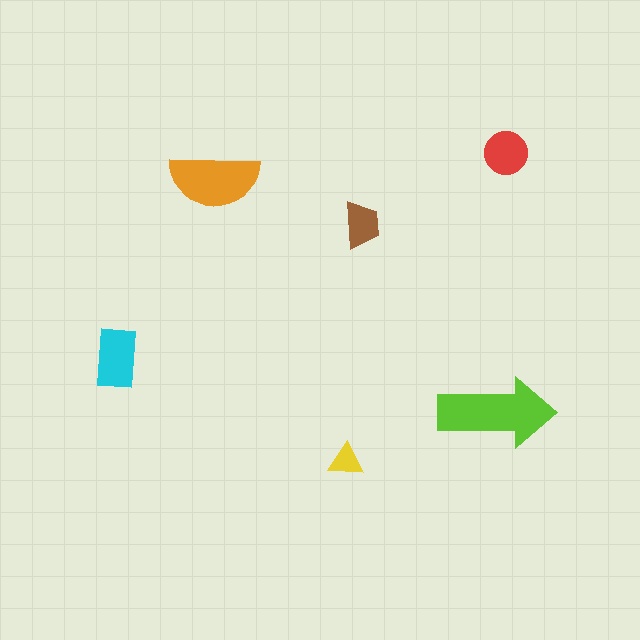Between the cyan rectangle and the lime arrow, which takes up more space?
The lime arrow.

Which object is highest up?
The red circle is topmost.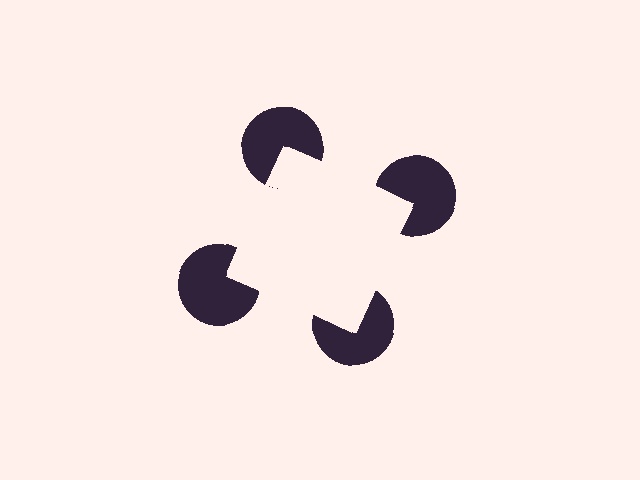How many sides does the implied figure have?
4 sides.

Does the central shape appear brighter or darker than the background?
It typically appears slightly brighter than the background, even though no actual brightness change is drawn.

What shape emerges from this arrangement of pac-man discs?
An illusory square — its edges are inferred from the aligned wedge cuts in the pac-man discs, not physically drawn.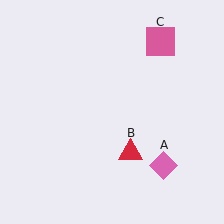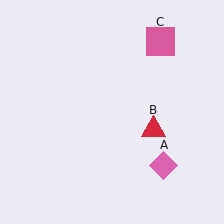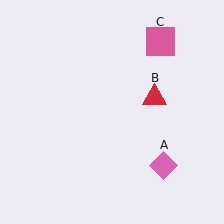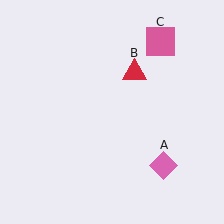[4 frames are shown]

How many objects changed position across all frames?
1 object changed position: red triangle (object B).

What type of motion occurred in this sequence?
The red triangle (object B) rotated counterclockwise around the center of the scene.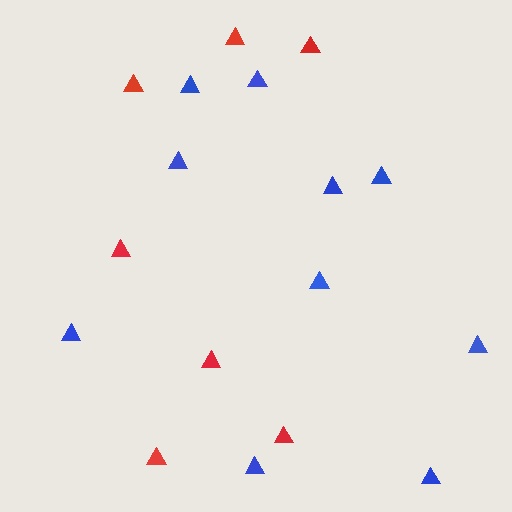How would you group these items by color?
There are 2 groups: one group of red triangles (7) and one group of blue triangles (10).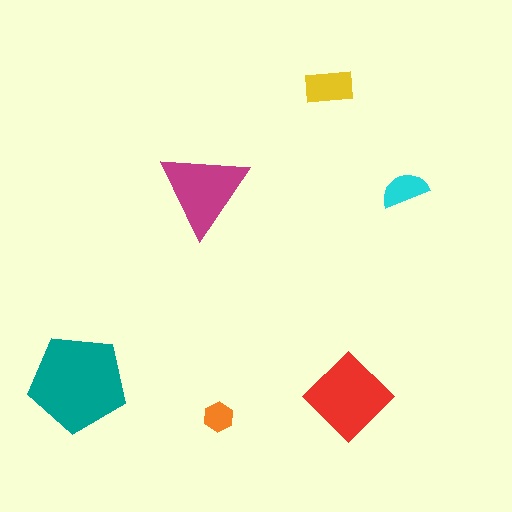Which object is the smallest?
The orange hexagon.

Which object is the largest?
The teal pentagon.